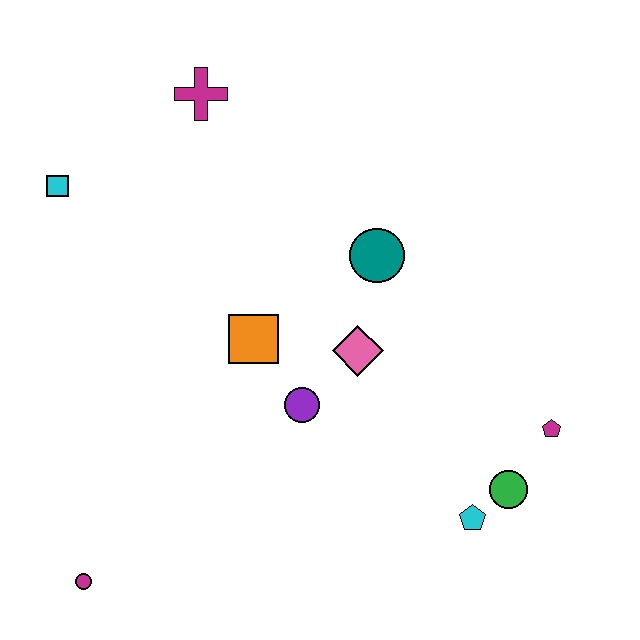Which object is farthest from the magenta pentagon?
The cyan square is farthest from the magenta pentagon.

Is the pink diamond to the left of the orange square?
No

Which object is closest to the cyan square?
The magenta cross is closest to the cyan square.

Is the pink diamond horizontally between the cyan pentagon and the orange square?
Yes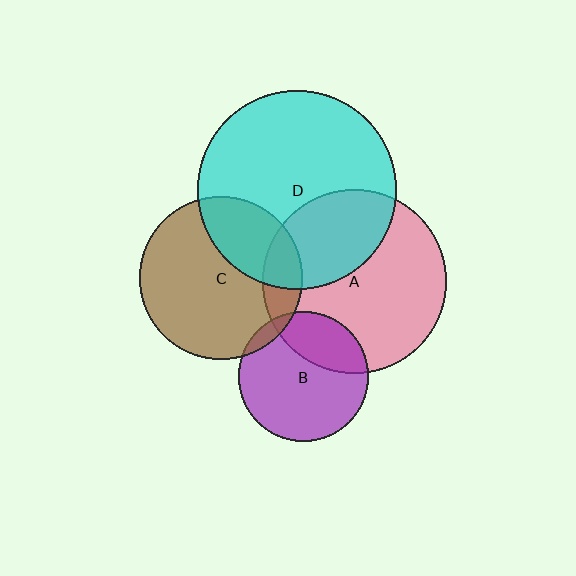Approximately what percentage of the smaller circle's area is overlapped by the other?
Approximately 5%.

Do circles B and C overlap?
Yes.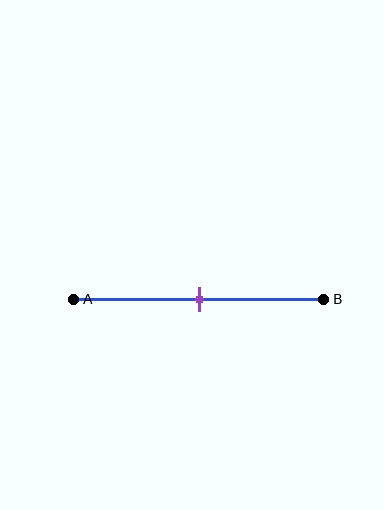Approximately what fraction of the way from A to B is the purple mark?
The purple mark is approximately 50% of the way from A to B.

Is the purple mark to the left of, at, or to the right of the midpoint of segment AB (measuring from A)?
The purple mark is approximately at the midpoint of segment AB.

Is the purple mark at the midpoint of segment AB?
Yes, the mark is approximately at the midpoint.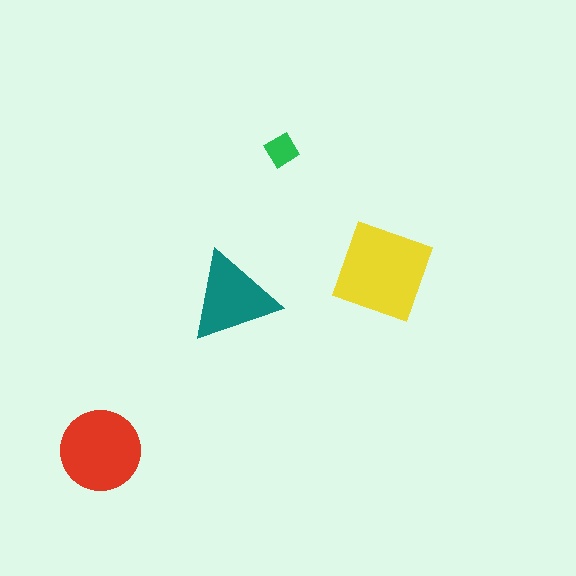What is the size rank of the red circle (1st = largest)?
2nd.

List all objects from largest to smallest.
The yellow square, the red circle, the teal triangle, the green diamond.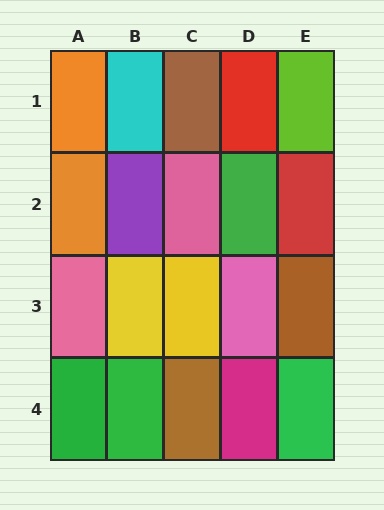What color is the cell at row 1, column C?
Brown.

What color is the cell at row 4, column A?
Green.